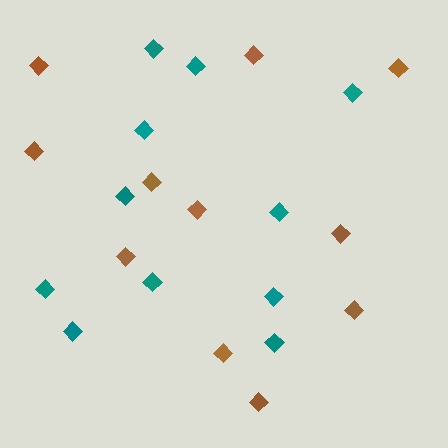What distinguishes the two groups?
There are 2 groups: one group of teal diamonds (11) and one group of brown diamonds (11).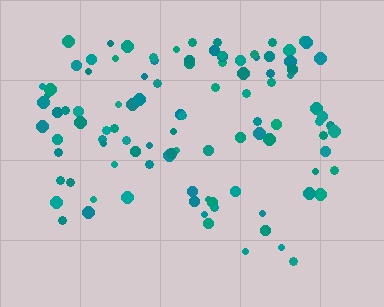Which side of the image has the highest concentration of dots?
The top.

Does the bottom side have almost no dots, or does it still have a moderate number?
Still a moderate number, just noticeably fewer than the top.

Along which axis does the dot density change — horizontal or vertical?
Vertical.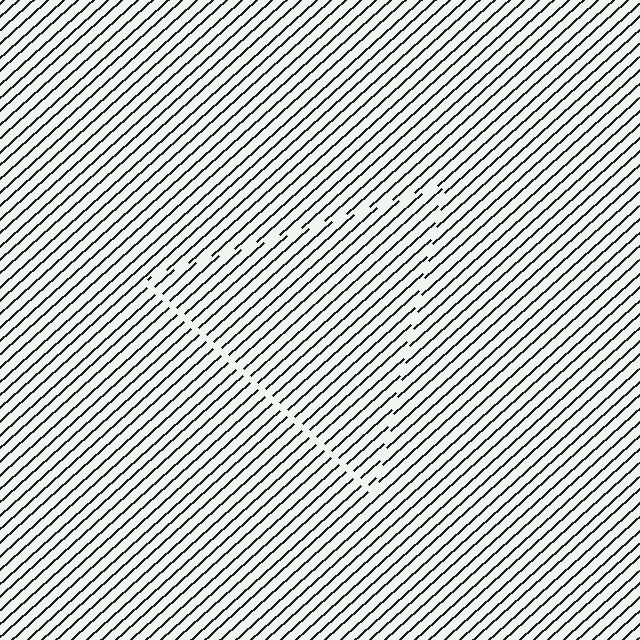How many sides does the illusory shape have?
3 sides — the line-ends trace a triangle.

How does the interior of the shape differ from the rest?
The interior of the shape contains the same grating, shifted by half a period — the contour is defined by the phase discontinuity where line-ends from the inner and outer gratings abut.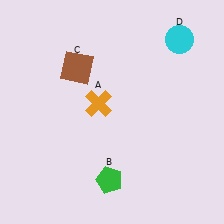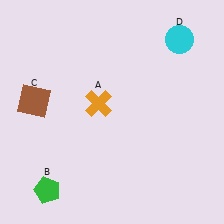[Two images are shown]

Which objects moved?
The objects that moved are: the green pentagon (B), the brown square (C).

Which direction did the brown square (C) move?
The brown square (C) moved left.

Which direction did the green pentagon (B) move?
The green pentagon (B) moved left.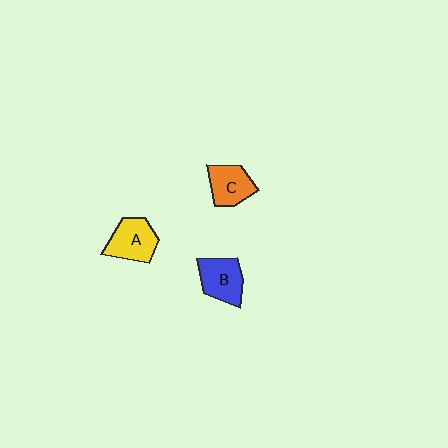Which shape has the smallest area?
Shape C (orange).